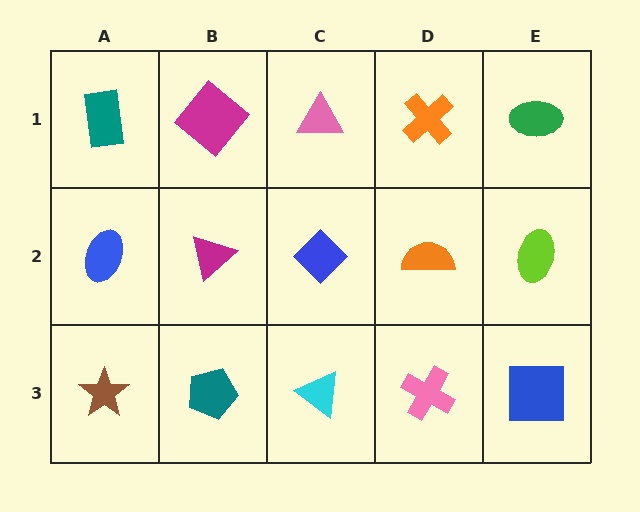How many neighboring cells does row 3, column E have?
2.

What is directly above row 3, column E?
A lime ellipse.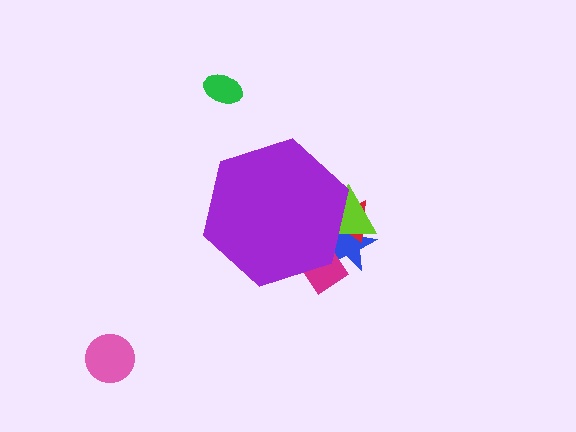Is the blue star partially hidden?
Yes, the blue star is partially hidden behind the purple hexagon.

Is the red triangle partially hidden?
Yes, the red triangle is partially hidden behind the purple hexagon.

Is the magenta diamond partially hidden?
Yes, the magenta diamond is partially hidden behind the purple hexagon.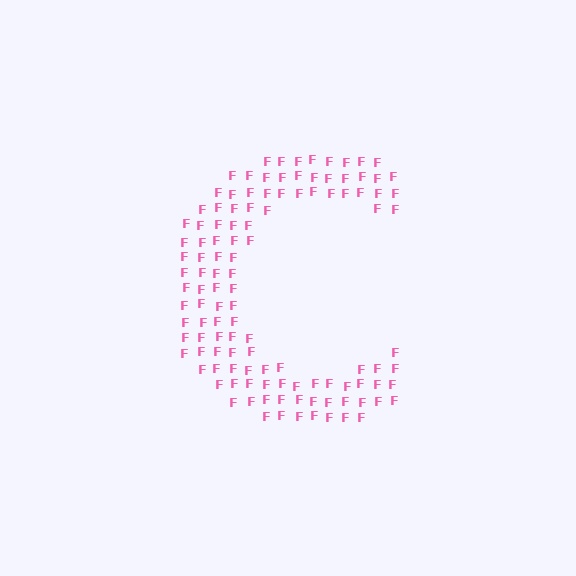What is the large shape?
The large shape is the letter C.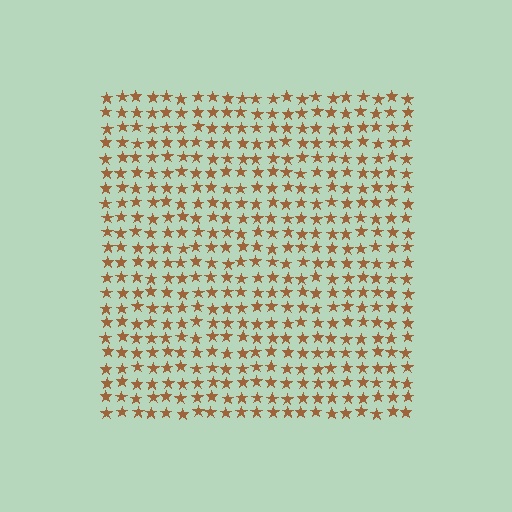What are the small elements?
The small elements are stars.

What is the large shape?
The large shape is a square.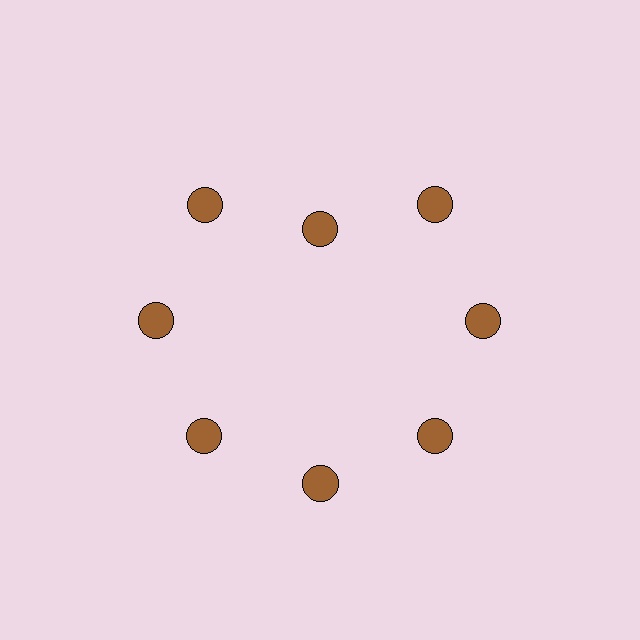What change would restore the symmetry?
The symmetry would be restored by moving it outward, back onto the ring so that all 8 circles sit at equal angles and equal distance from the center.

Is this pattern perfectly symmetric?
No. The 8 brown circles are arranged in a ring, but one element near the 12 o'clock position is pulled inward toward the center, breaking the 8-fold rotational symmetry.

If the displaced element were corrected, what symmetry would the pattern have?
It would have 8-fold rotational symmetry — the pattern would map onto itself every 45 degrees.